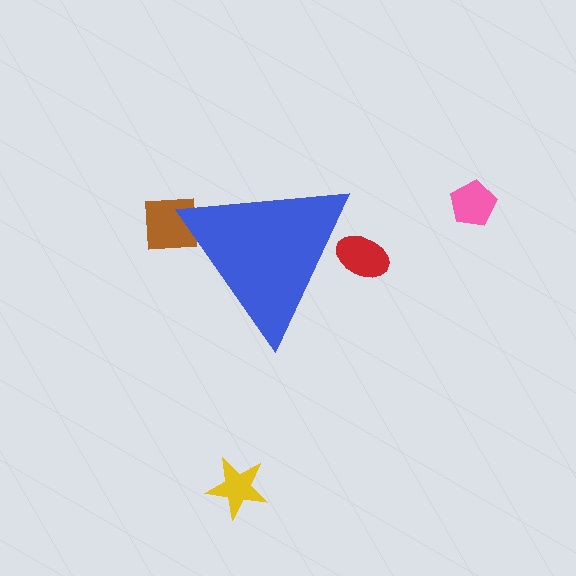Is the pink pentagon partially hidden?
No, the pink pentagon is fully visible.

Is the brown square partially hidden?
Yes, the brown square is partially hidden behind the blue triangle.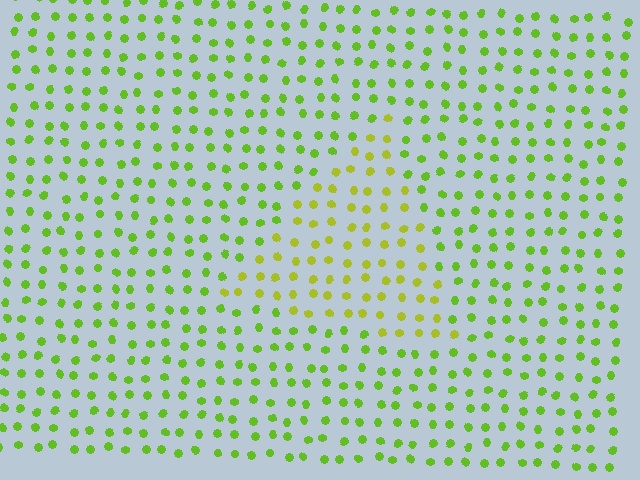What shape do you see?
I see a triangle.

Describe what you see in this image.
The image is filled with small lime elements in a uniform arrangement. A triangle-shaped region is visible where the elements are tinted to a slightly different hue, forming a subtle color boundary.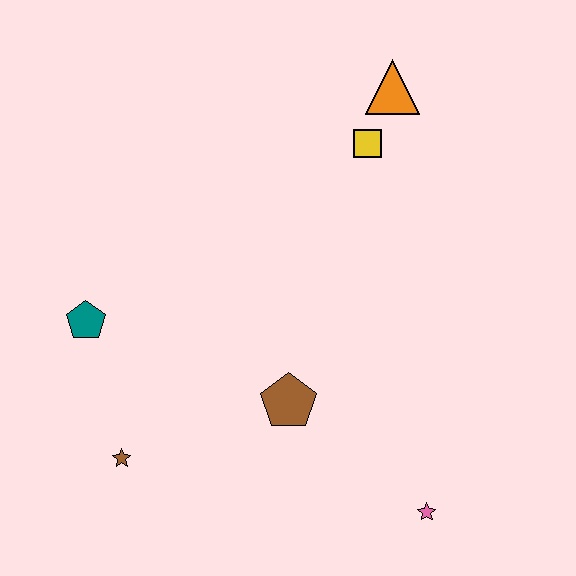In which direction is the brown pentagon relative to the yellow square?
The brown pentagon is below the yellow square.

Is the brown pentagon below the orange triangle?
Yes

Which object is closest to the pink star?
The brown pentagon is closest to the pink star.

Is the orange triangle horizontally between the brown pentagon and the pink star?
Yes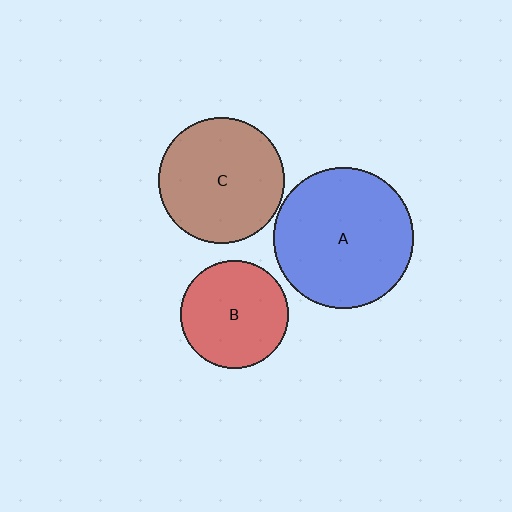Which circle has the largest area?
Circle A (blue).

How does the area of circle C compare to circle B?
Approximately 1.3 times.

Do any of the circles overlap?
No, none of the circles overlap.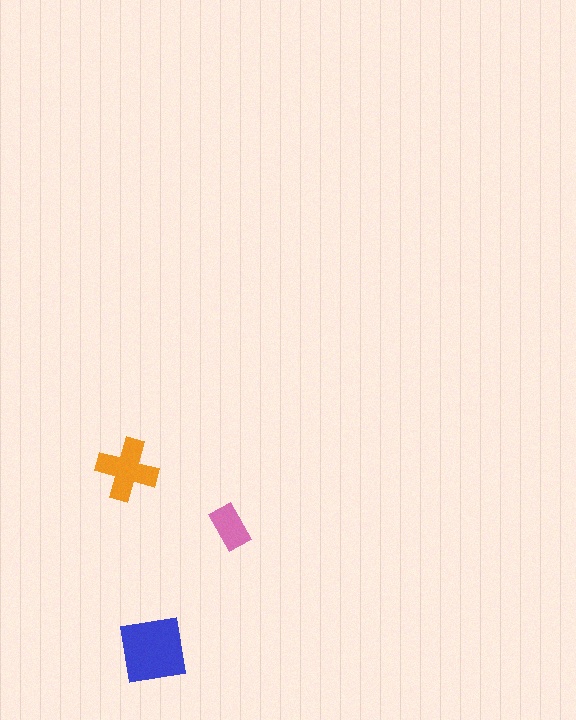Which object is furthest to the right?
The pink rectangle is rightmost.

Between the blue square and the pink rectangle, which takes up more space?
The blue square.